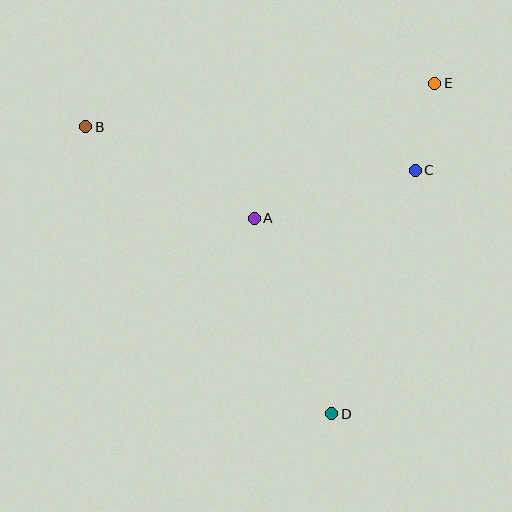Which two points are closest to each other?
Points C and E are closest to each other.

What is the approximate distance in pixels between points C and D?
The distance between C and D is approximately 257 pixels.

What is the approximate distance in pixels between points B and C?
The distance between B and C is approximately 332 pixels.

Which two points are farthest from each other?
Points B and D are farthest from each other.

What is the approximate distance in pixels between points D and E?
The distance between D and E is approximately 346 pixels.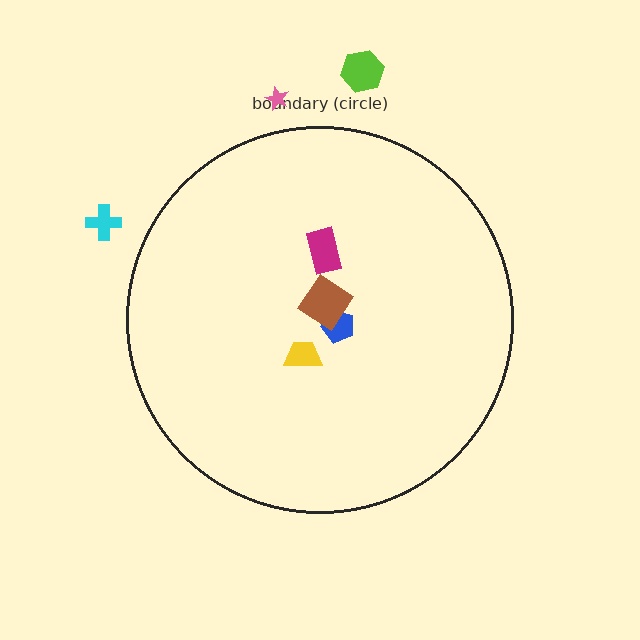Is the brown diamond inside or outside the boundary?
Inside.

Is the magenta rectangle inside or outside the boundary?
Inside.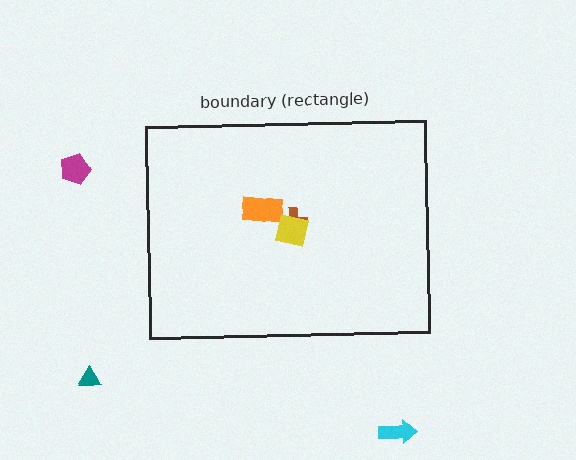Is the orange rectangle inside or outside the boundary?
Inside.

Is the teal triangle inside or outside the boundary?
Outside.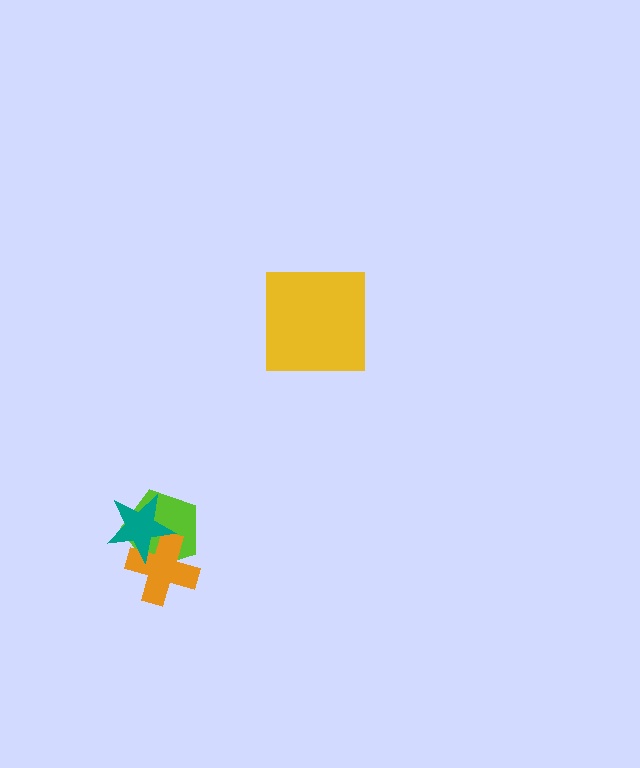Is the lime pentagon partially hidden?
Yes, it is partially covered by another shape.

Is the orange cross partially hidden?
Yes, it is partially covered by another shape.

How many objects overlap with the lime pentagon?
2 objects overlap with the lime pentagon.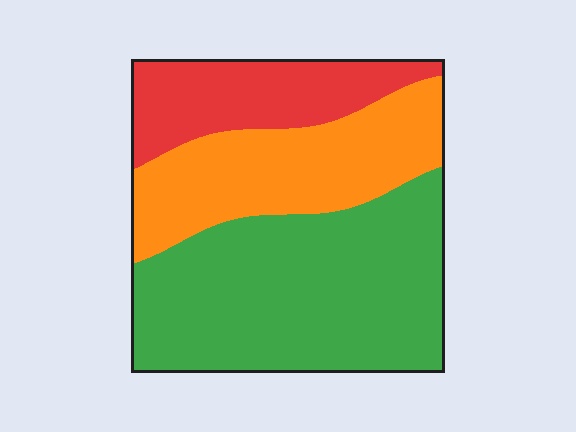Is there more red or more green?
Green.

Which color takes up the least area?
Red, at roughly 20%.